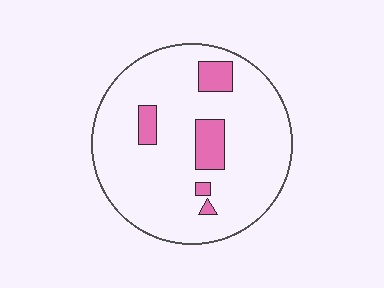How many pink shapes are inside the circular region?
5.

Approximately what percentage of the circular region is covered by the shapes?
Approximately 10%.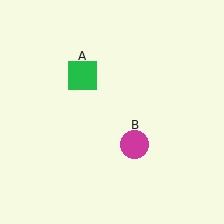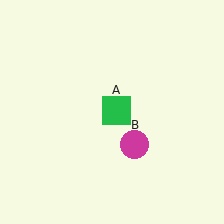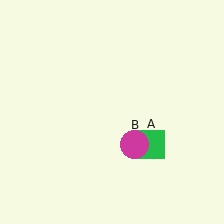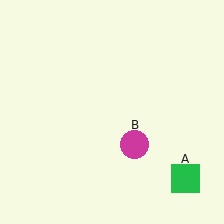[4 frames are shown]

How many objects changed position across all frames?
1 object changed position: green square (object A).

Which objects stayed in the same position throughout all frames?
Magenta circle (object B) remained stationary.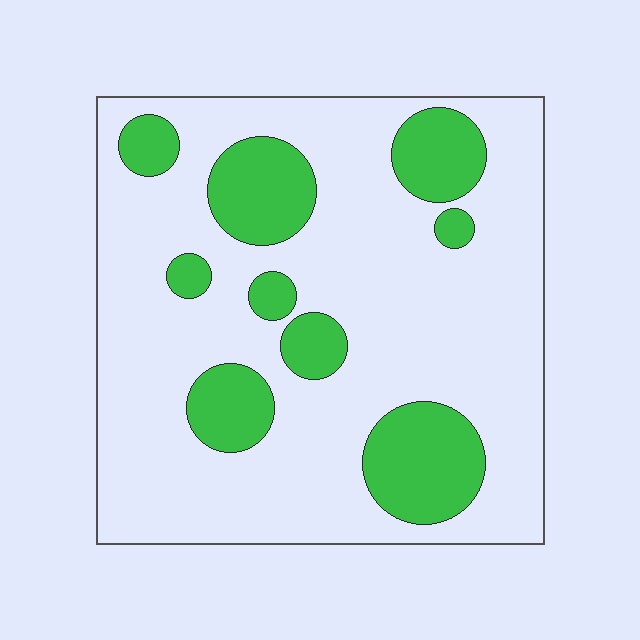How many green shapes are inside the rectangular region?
9.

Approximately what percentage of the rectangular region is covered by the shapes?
Approximately 25%.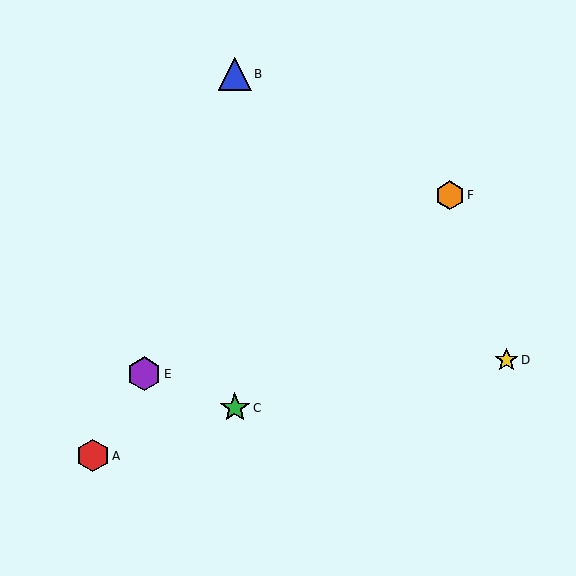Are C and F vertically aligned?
No, C is at x≈235 and F is at x≈450.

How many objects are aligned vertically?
2 objects (B, C) are aligned vertically.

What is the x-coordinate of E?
Object E is at x≈144.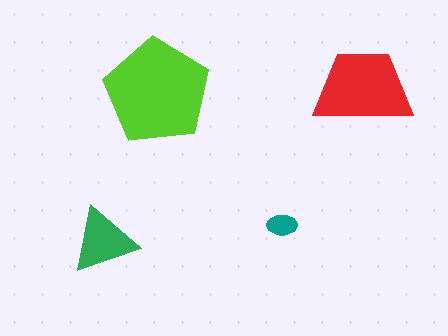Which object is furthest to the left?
The green triangle is leftmost.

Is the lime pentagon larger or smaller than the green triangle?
Larger.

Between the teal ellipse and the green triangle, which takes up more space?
The green triangle.